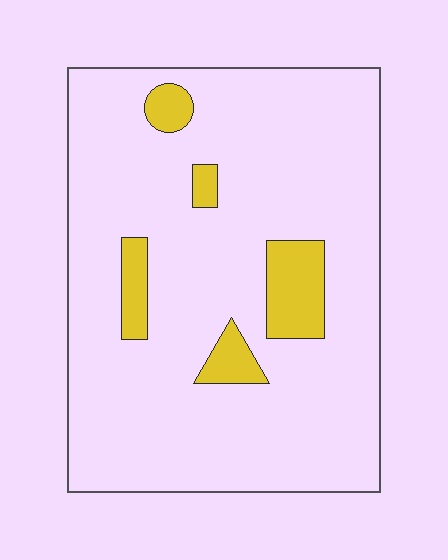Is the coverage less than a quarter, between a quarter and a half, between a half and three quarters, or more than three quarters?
Less than a quarter.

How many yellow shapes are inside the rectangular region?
5.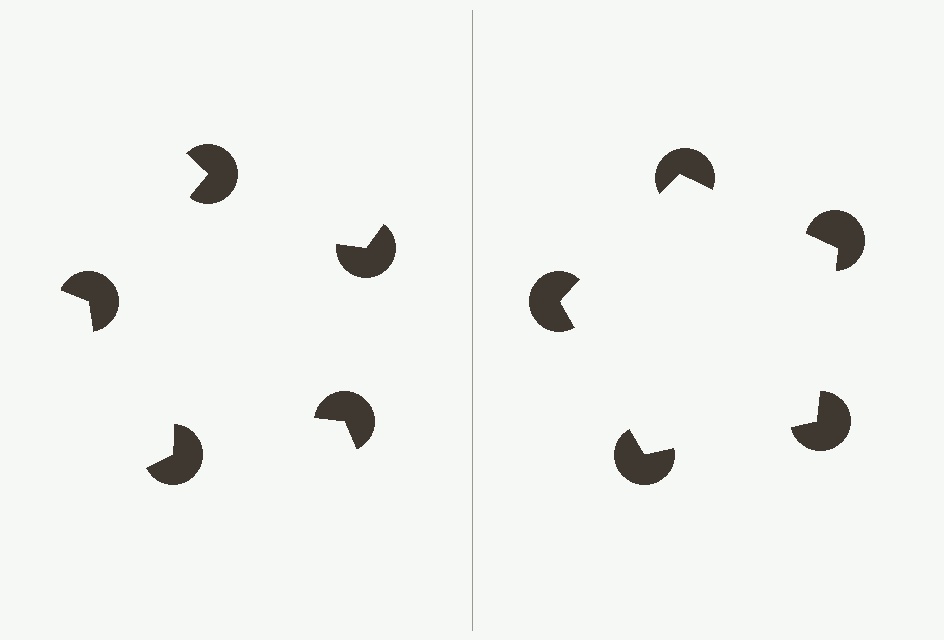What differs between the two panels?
The pac-man discs are positioned identically on both sides; only the wedge orientations differ. On the right they align to a pentagon; on the left they are misaligned.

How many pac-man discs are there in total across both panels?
10 — 5 on each side.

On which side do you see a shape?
An illusory pentagon appears on the right side. On the left side the wedge cuts are rotated, so no coherent shape forms.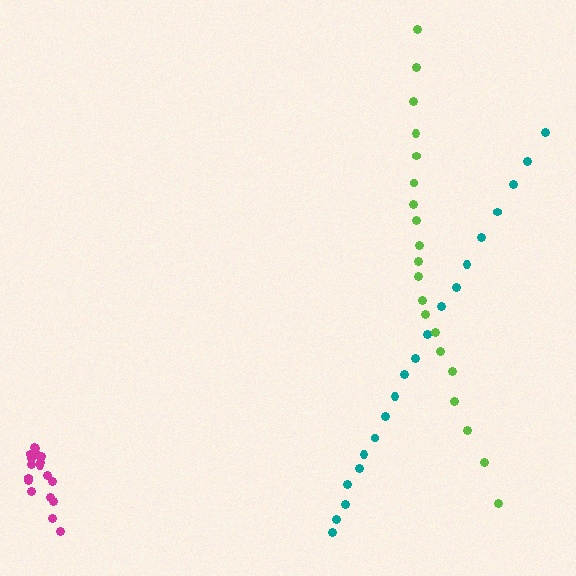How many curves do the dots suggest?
There are 3 distinct paths.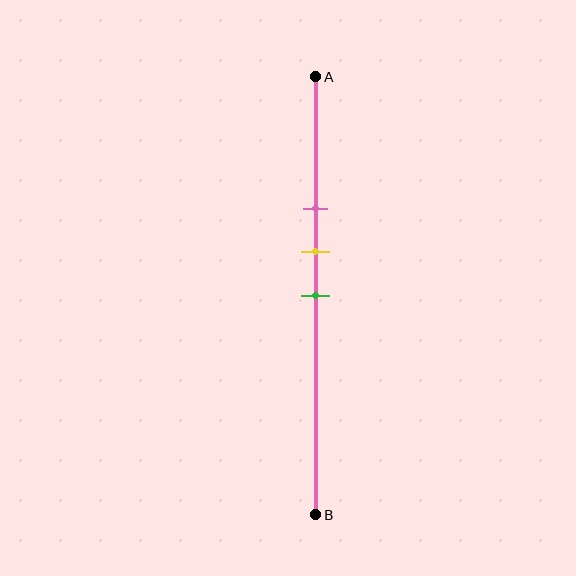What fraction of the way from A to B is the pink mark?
The pink mark is approximately 30% (0.3) of the way from A to B.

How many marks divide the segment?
There are 3 marks dividing the segment.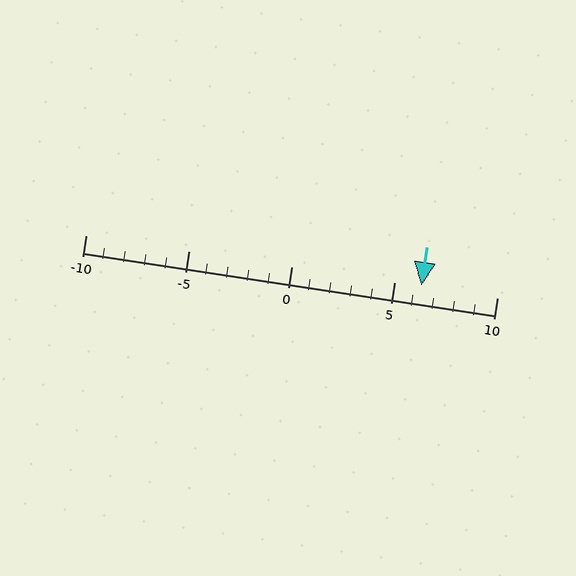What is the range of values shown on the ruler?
The ruler shows values from -10 to 10.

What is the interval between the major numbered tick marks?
The major tick marks are spaced 5 units apart.